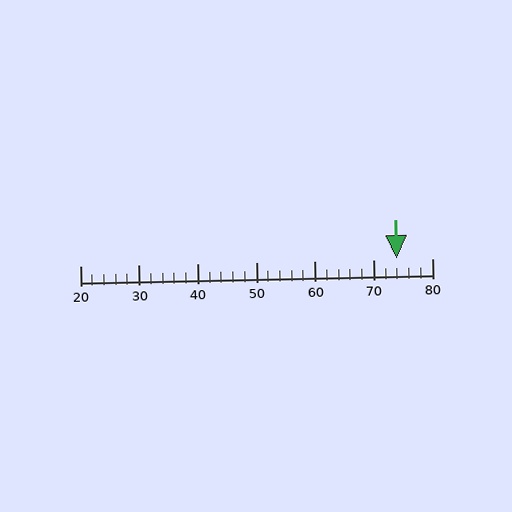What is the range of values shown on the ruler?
The ruler shows values from 20 to 80.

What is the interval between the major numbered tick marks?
The major tick marks are spaced 10 units apart.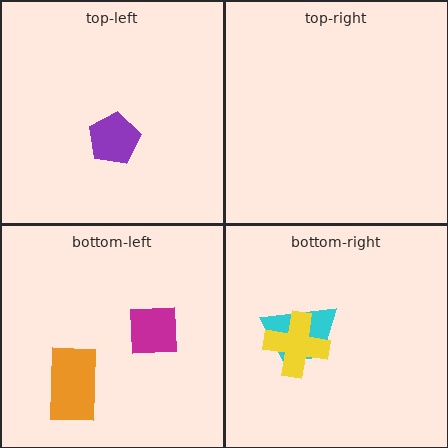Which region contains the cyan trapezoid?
The bottom-right region.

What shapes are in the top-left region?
The purple pentagon.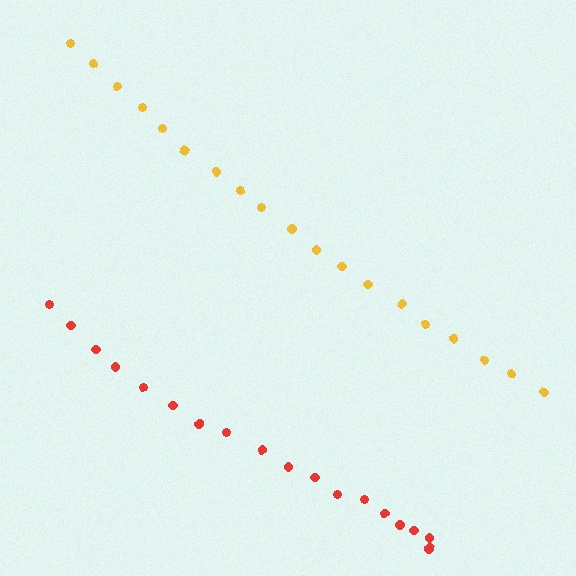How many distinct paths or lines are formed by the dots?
There are 2 distinct paths.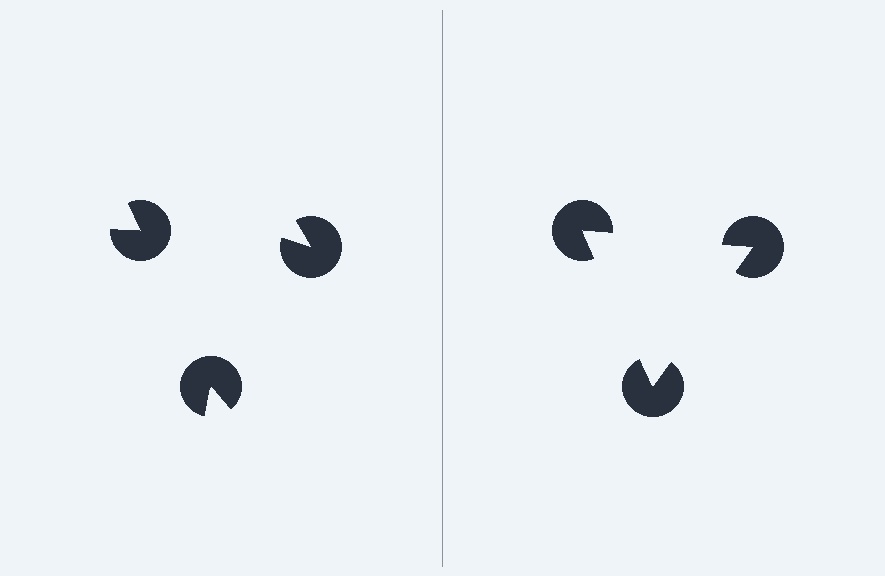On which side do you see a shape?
An illusory triangle appears on the right side. On the left side the wedge cuts are rotated, so no coherent shape forms.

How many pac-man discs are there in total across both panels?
6 — 3 on each side.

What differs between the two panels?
The pac-man discs are positioned identically on both sides; only the wedge orientations differ. On the right they align to a triangle; on the left they are misaligned.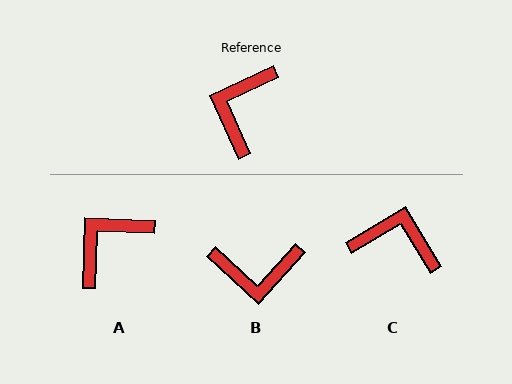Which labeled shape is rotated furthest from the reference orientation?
B, about 113 degrees away.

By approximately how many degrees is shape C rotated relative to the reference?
Approximately 84 degrees clockwise.